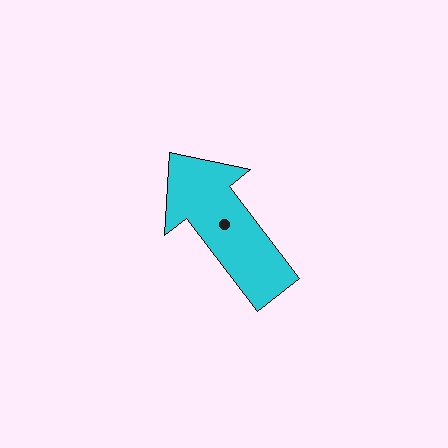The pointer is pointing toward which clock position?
Roughly 11 o'clock.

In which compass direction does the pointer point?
Northwest.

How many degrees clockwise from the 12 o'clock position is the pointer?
Approximately 323 degrees.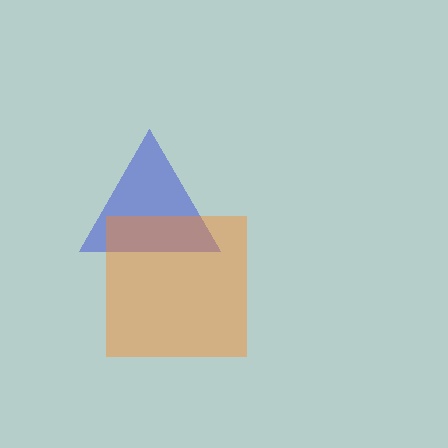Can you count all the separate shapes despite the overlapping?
Yes, there are 2 separate shapes.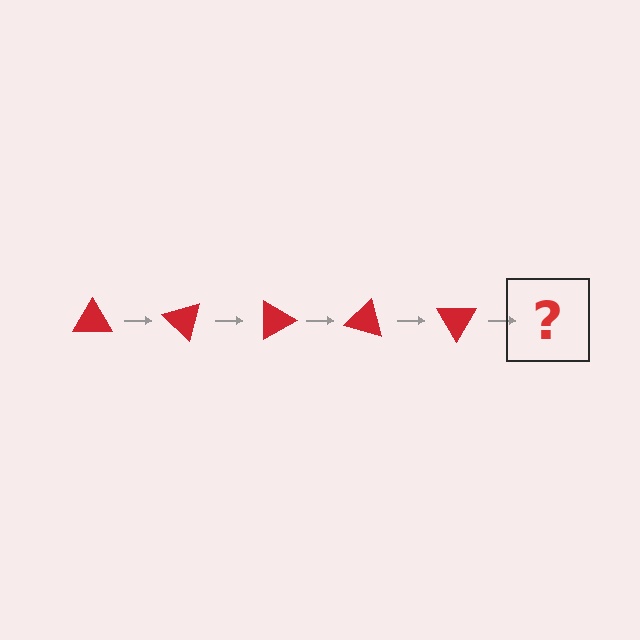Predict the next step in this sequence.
The next step is a red triangle rotated 225 degrees.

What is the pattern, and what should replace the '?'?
The pattern is that the triangle rotates 45 degrees each step. The '?' should be a red triangle rotated 225 degrees.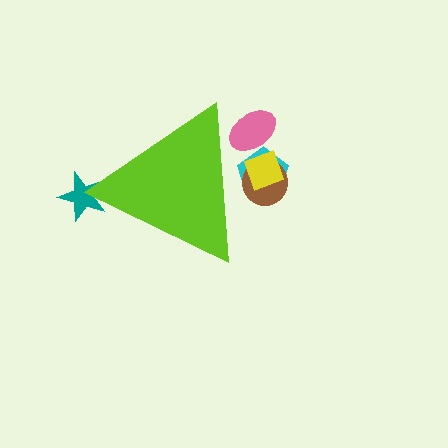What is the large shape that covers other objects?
A lime triangle.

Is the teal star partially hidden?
Yes, the teal star is partially hidden behind the lime triangle.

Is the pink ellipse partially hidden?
Yes, the pink ellipse is partially hidden behind the lime triangle.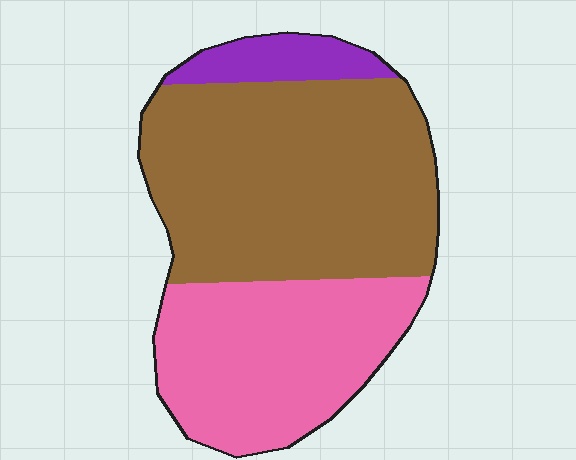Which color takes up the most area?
Brown, at roughly 55%.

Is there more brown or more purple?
Brown.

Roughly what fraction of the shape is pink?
Pink takes up about three eighths (3/8) of the shape.